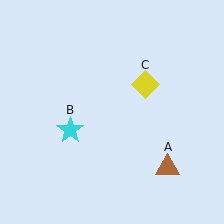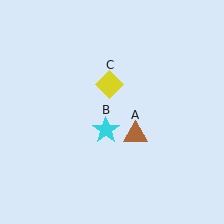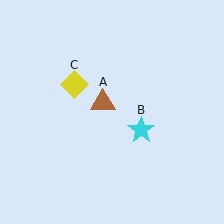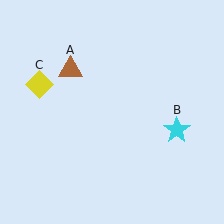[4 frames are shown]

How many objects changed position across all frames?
3 objects changed position: brown triangle (object A), cyan star (object B), yellow diamond (object C).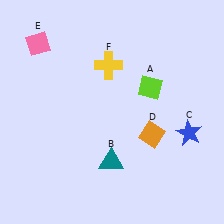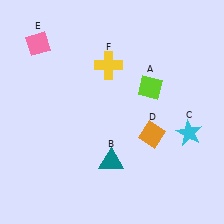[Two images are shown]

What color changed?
The star (C) changed from blue in Image 1 to cyan in Image 2.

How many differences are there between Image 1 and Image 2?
There is 1 difference between the two images.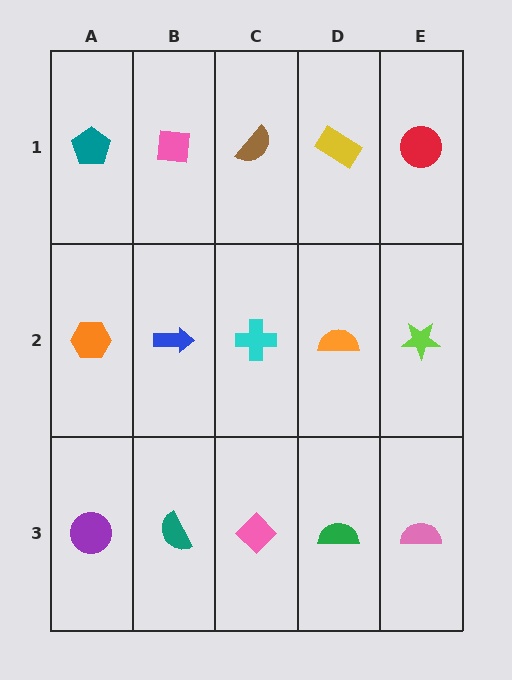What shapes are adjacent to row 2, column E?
A red circle (row 1, column E), a pink semicircle (row 3, column E), an orange semicircle (row 2, column D).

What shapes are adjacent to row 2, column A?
A teal pentagon (row 1, column A), a purple circle (row 3, column A), a blue arrow (row 2, column B).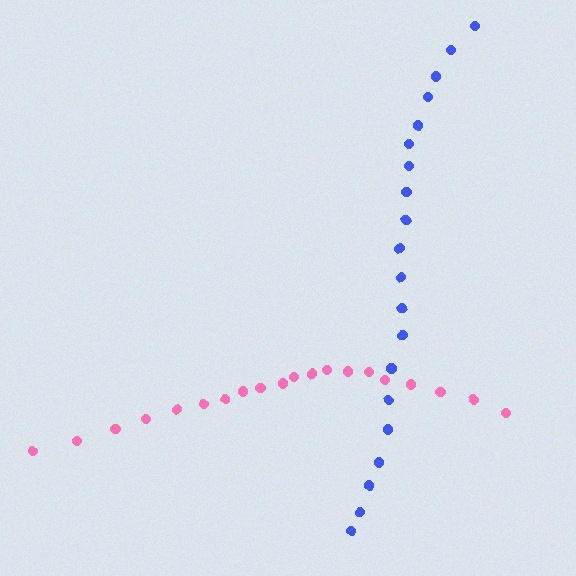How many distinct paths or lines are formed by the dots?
There are 2 distinct paths.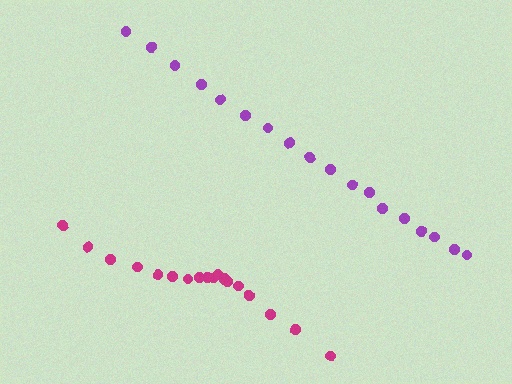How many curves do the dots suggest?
There are 2 distinct paths.